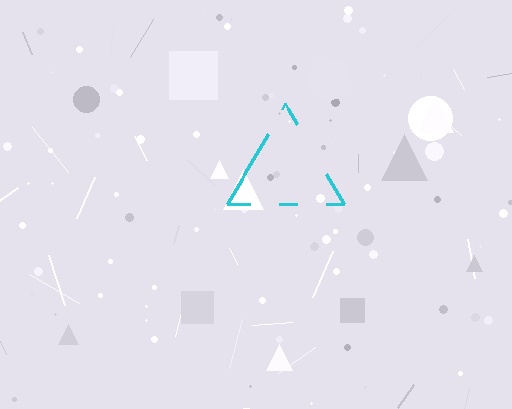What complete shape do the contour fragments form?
The contour fragments form a triangle.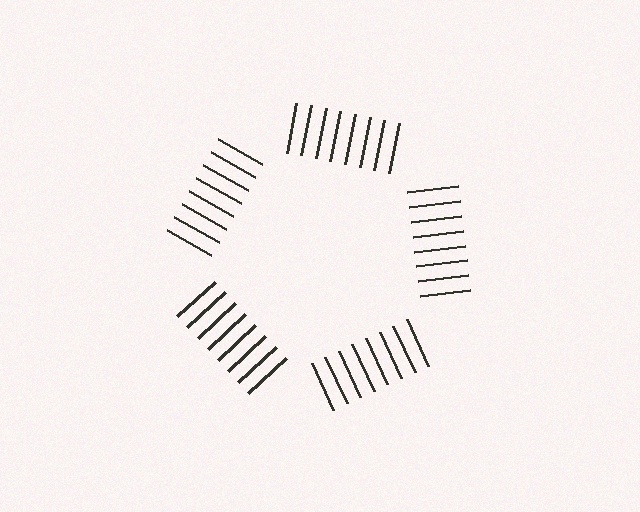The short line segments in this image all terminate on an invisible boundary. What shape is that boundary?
An illusory pentagon — the line segments terminate on its edges but no continuous stroke is drawn.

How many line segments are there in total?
40 — 8 along each of the 5 edges.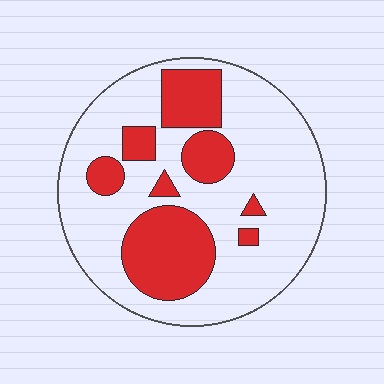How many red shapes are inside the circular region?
8.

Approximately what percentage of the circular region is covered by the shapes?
Approximately 30%.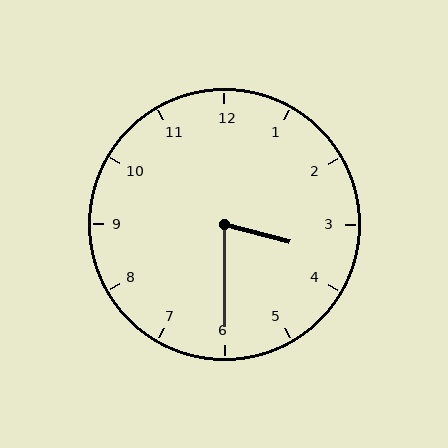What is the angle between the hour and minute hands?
Approximately 75 degrees.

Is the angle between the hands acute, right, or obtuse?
It is acute.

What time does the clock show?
3:30.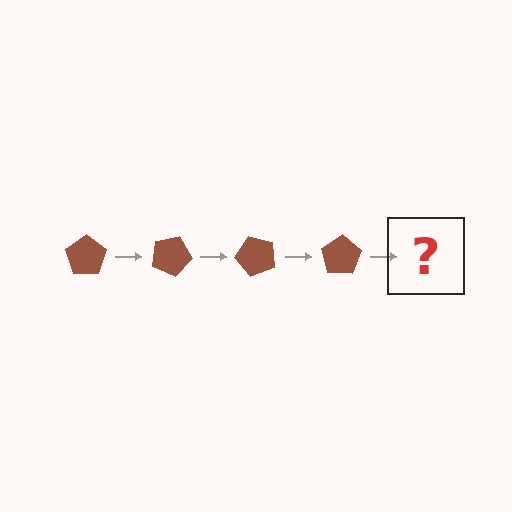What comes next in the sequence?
The next element should be a brown pentagon rotated 100 degrees.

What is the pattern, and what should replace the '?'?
The pattern is that the pentagon rotates 25 degrees each step. The '?' should be a brown pentagon rotated 100 degrees.